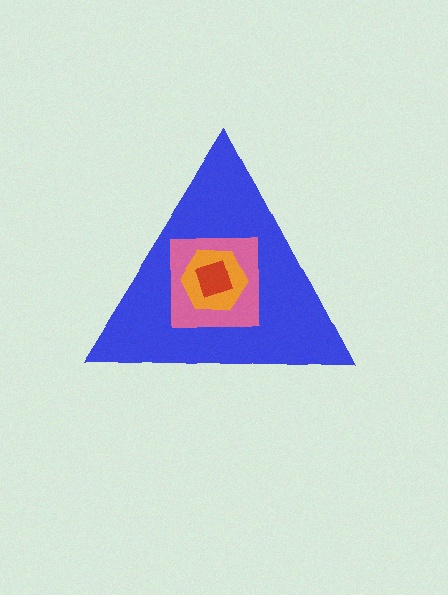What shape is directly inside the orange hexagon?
The red diamond.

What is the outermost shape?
The blue triangle.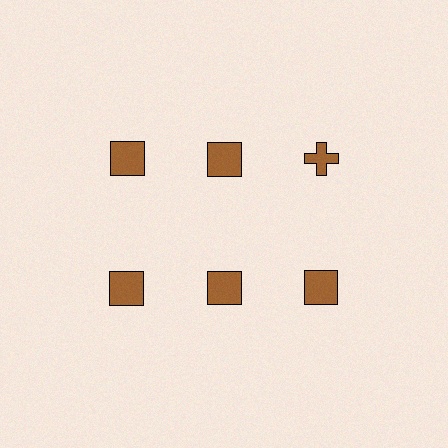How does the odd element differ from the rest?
It has a different shape: cross instead of square.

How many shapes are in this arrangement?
There are 6 shapes arranged in a grid pattern.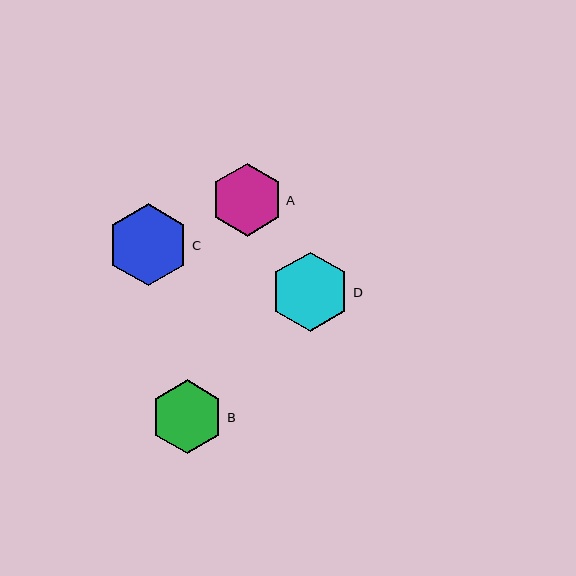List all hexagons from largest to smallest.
From largest to smallest: C, D, B, A.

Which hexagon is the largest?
Hexagon C is the largest with a size of approximately 82 pixels.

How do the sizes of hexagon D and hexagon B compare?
Hexagon D and hexagon B are approximately the same size.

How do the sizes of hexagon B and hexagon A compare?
Hexagon B and hexagon A are approximately the same size.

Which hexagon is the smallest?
Hexagon A is the smallest with a size of approximately 72 pixels.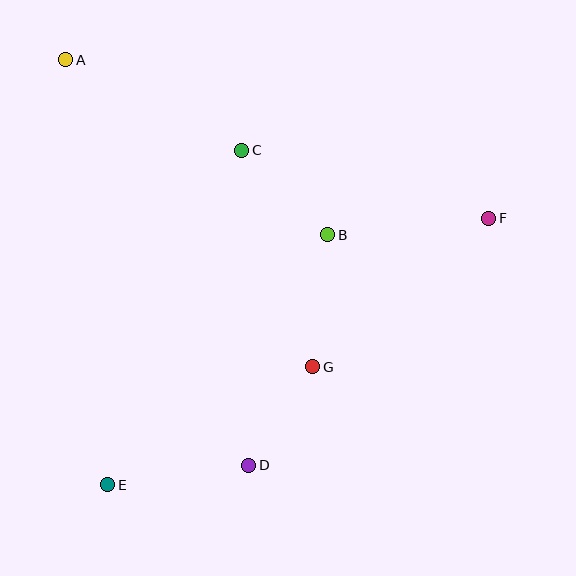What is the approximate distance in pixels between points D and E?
The distance between D and E is approximately 142 pixels.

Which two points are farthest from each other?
Points E and F are farthest from each other.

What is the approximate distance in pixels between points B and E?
The distance between B and E is approximately 333 pixels.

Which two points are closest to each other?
Points D and G are closest to each other.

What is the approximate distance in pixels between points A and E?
The distance between A and E is approximately 427 pixels.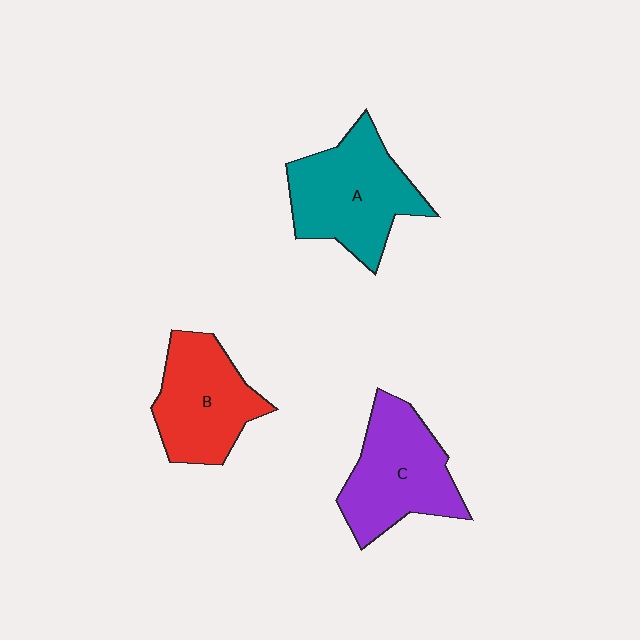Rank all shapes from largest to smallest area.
From largest to smallest: A (teal), C (purple), B (red).